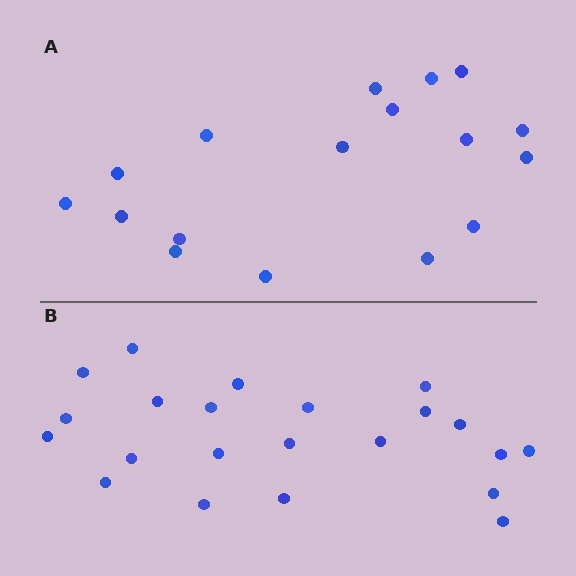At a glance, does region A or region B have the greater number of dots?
Region B (the bottom region) has more dots.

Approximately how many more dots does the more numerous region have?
Region B has about 5 more dots than region A.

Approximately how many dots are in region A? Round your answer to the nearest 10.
About 20 dots. (The exact count is 17, which rounds to 20.)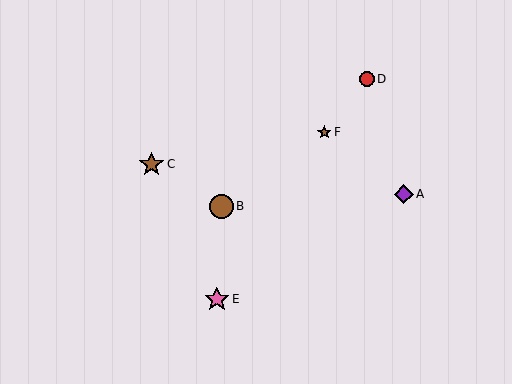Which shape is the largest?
The pink star (labeled E) is the largest.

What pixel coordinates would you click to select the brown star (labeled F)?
Click at (324, 132) to select the brown star F.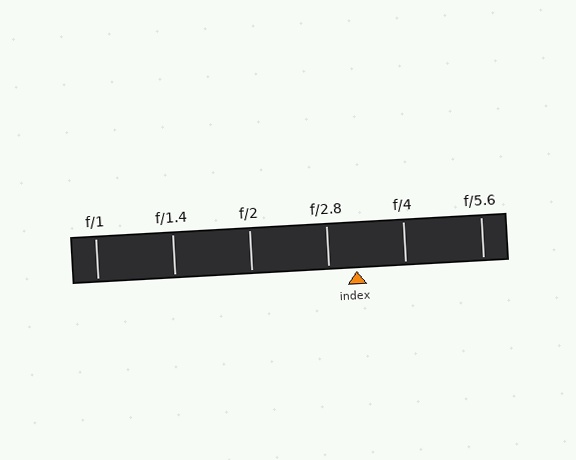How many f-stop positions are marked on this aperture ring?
There are 6 f-stop positions marked.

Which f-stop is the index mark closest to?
The index mark is closest to f/2.8.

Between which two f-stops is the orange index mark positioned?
The index mark is between f/2.8 and f/4.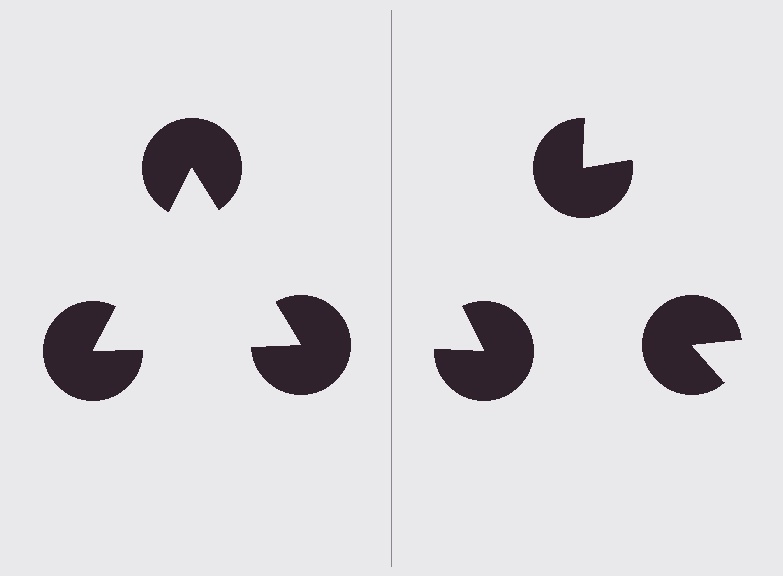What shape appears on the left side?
An illusory triangle.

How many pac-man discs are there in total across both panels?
6 — 3 on each side.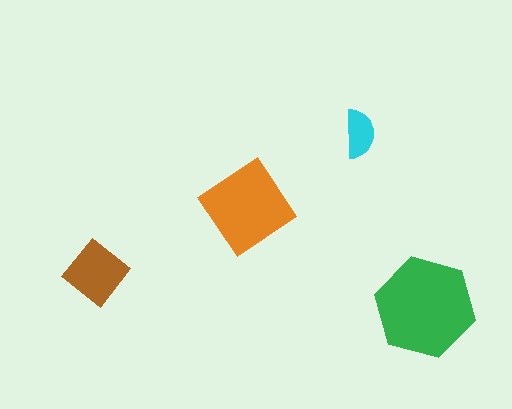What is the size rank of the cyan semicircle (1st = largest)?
4th.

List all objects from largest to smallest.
The green hexagon, the orange diamond, the brown diamond, the cyan semicircle.